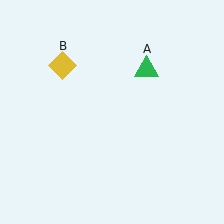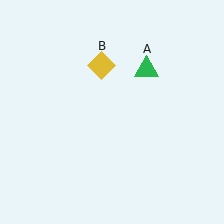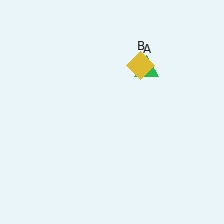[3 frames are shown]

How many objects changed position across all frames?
1 object changed position: yellow diamond (object B).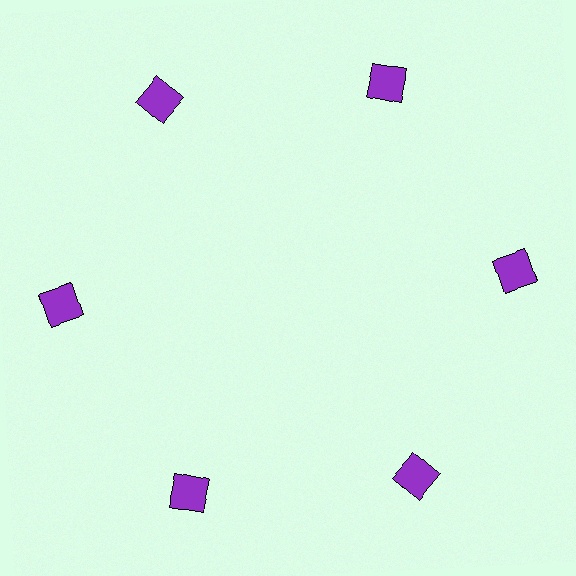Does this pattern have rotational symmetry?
Yes, this pattern has 6-fold rotational symmetry. It looks the same after rotating 60 degrees around the center.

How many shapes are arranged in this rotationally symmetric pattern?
There are 6 shapes, arranged in 6 groups of 1.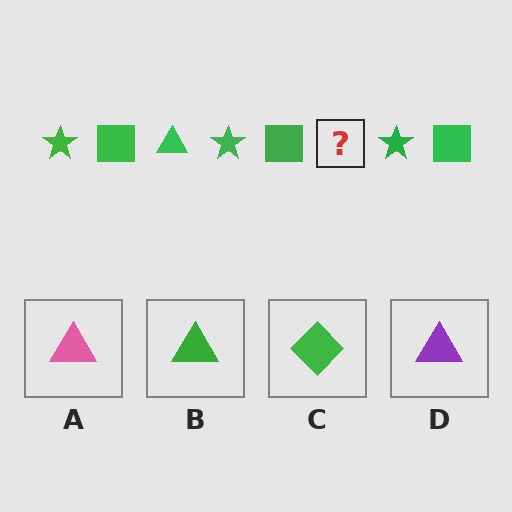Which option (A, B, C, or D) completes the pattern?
B.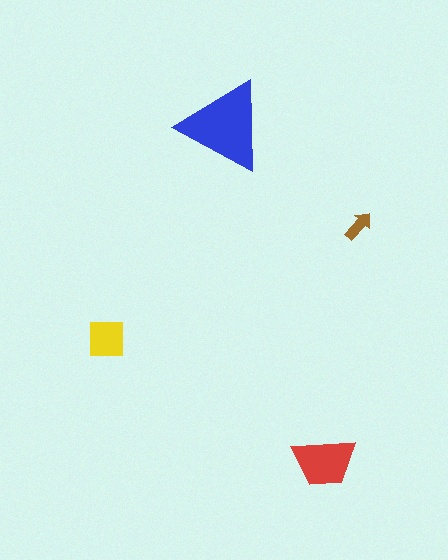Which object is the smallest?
The brown arrow.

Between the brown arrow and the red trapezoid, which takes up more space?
The red trapezoid.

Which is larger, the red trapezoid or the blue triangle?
The blue triangle.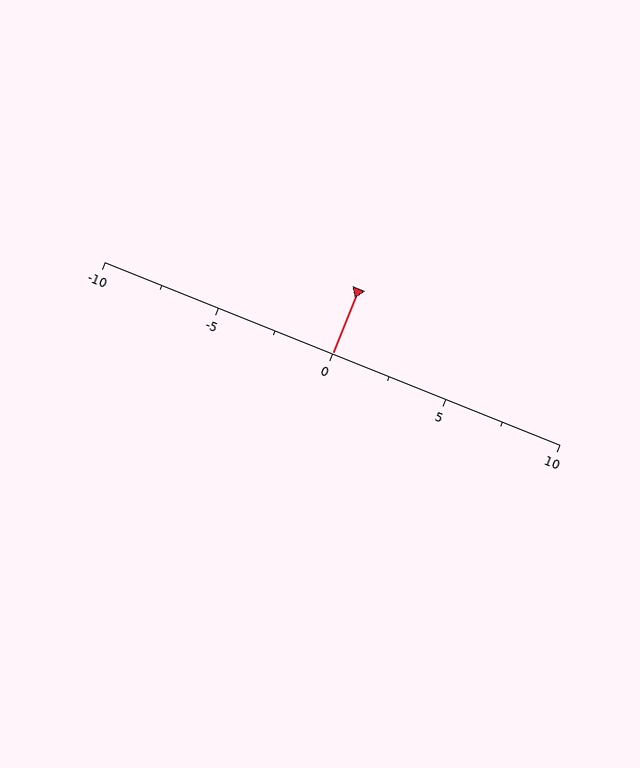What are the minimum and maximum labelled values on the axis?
The axis runs from -10 to 10.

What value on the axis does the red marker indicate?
The marker indicates approximately 0.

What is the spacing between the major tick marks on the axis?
The major ticks are spaced 5 apart.